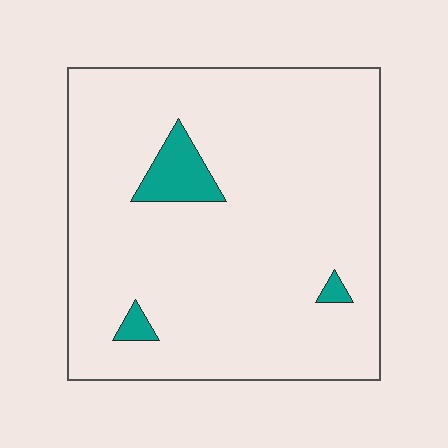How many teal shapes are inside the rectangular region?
3.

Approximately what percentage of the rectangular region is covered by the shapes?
Approximately 5%.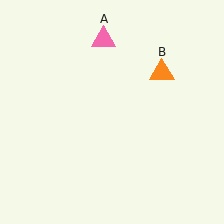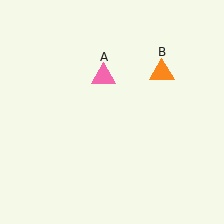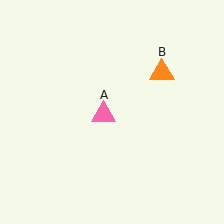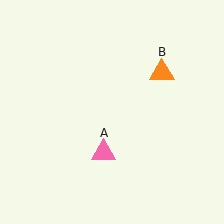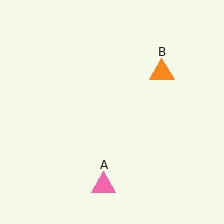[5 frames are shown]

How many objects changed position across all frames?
1 object changed position: pink triangle (object A).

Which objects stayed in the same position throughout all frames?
Orange triangle (object B) remained stationary.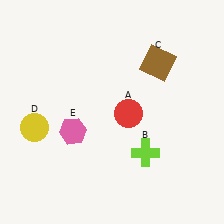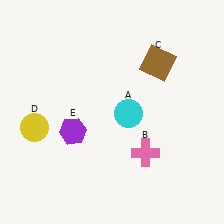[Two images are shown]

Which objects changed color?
A changed from red to cyan. B changed from lime to pink. E changed from pink to purple.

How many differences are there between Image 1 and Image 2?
There are 3 differences between the two images.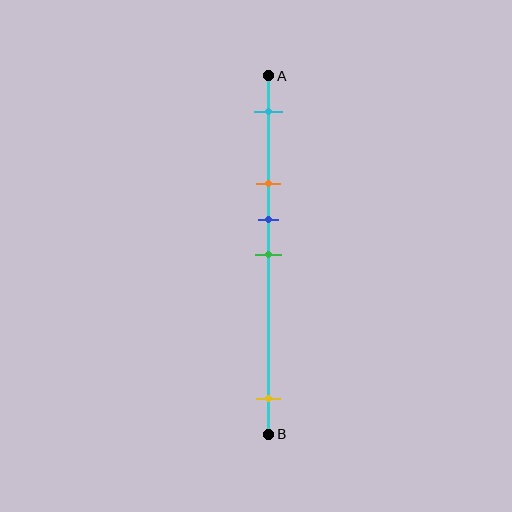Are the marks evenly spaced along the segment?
No, the marks are not evenly spaced.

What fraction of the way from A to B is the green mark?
The green mark is approximately 50% (0.5) of the way from A to B.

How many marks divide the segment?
There are 5 marks dividing the segment.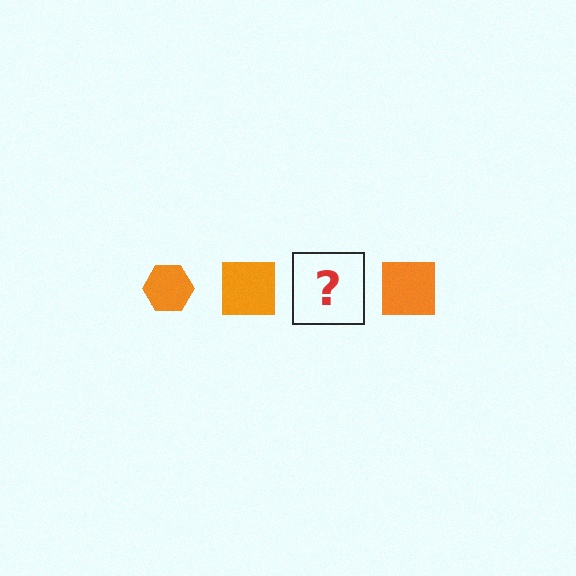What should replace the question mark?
The question mark should be replaced with an orange hexagon.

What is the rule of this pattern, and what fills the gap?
The rule is that the pattern cycles through hexagon, square shapes in orange. The gap should be filled with an orange hexagon.